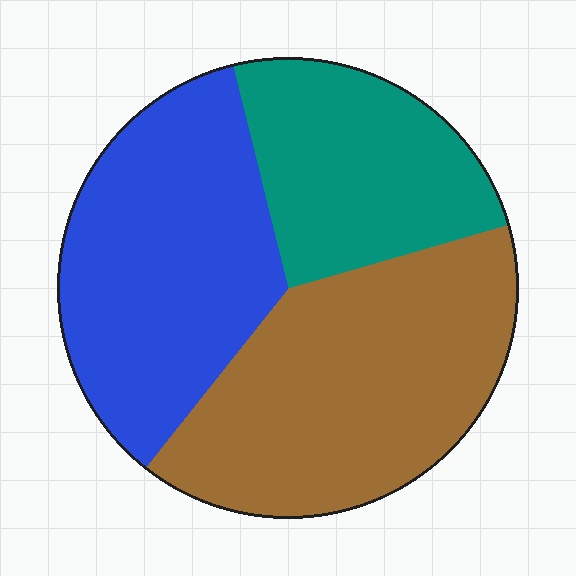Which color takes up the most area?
Brown, at roughly 40%.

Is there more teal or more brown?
Brown.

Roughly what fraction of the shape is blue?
Blue takes up about three eighths (3/8) of the shape.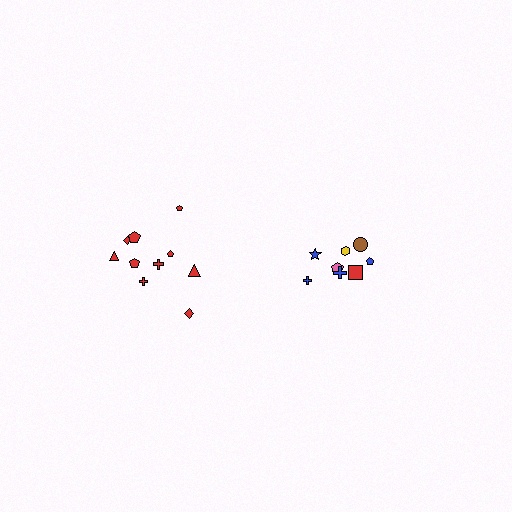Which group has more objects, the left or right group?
The left group.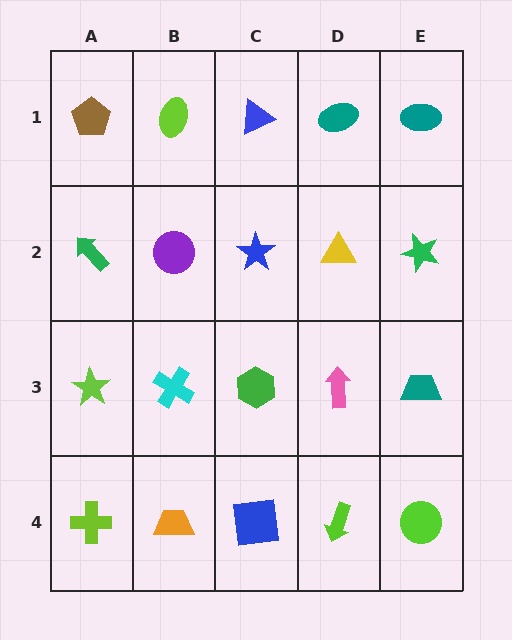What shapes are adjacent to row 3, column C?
A blue star (row 2, column C), a blue square (row 4, column C), a cyan cross (row 3, column B), a pink arrow (row 3, column D).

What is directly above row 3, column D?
A yellow triangle.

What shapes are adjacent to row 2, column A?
A brown pentagon (row 1, column A), a lime star (row 3, column A), a purple circle (row 2, column B).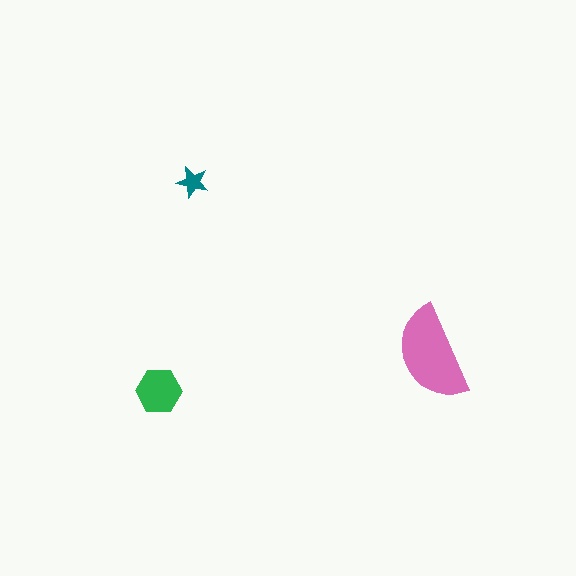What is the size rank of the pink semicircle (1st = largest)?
1st.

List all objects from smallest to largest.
The teal star, the green hexagon, the pink semicircle.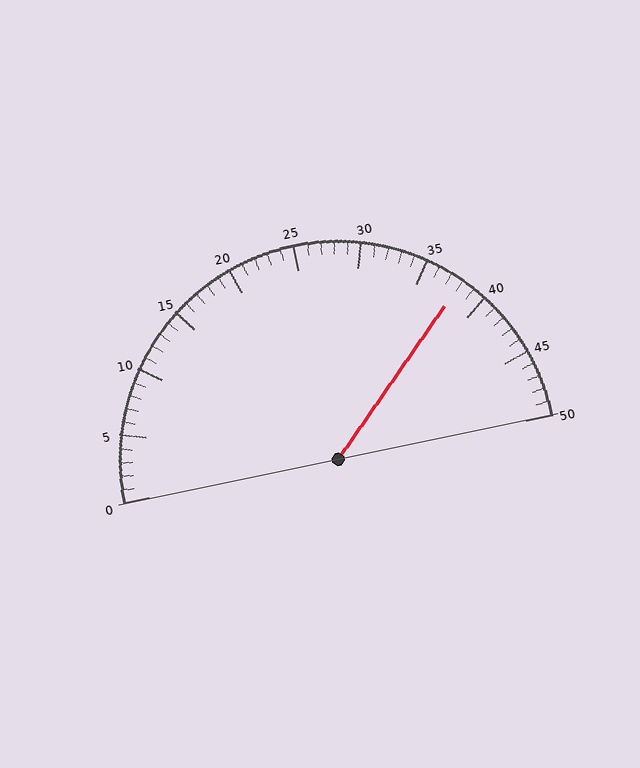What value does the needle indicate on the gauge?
The needle indicates approximately 38.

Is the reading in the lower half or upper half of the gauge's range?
The reading is in the upper half of the range (0 to 50).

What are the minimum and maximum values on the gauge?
The gauge ranges from 0 to 50.